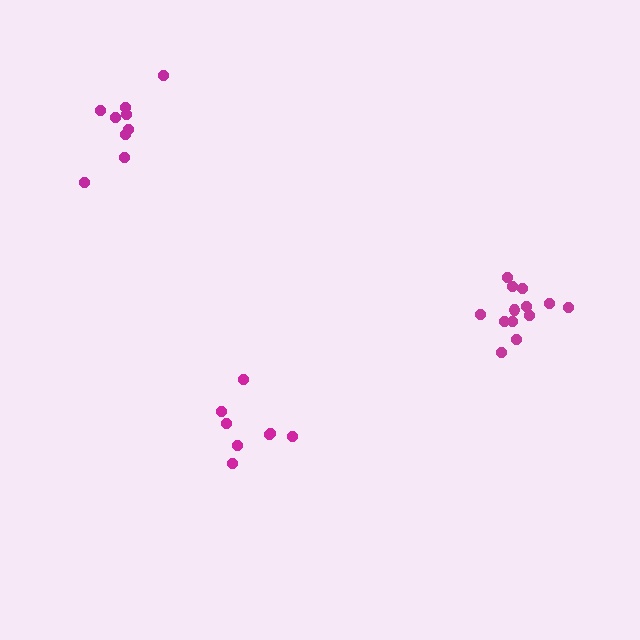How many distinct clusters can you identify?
There are 3 distinct clusters.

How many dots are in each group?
Group 1: 8 dots, Group 2: 13 dots, Group 3: 9 dots (30 total).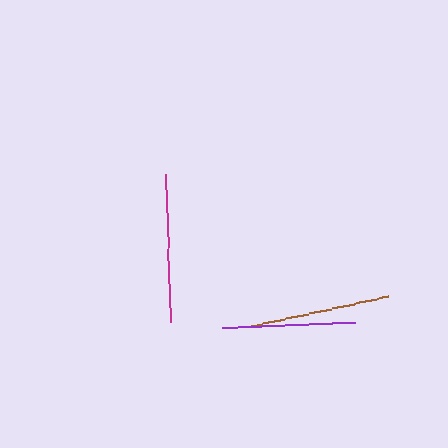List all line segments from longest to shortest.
From longest to shortest: magenta, brown, purple.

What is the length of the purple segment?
The purple segment is approximately 134 pixels long.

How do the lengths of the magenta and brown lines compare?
The magenta and brown lines are approximately the same length.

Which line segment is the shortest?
The purple line is the shortest at approximately 134 pixels.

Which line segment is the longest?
The magenta line is the longest at approximately 148 pixels.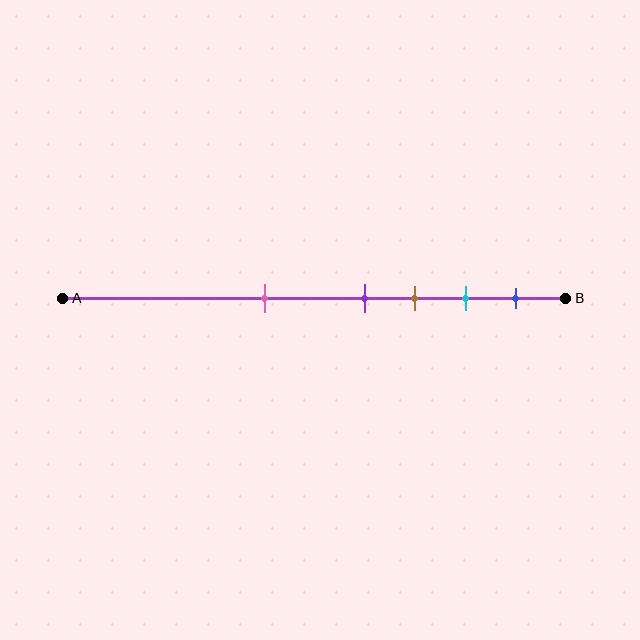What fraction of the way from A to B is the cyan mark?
The cyan mark is approximately 80% (0.8) of the way from A to B.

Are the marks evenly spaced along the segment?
No, the marks are not evenly spaced.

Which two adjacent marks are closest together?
The purple and brown marks are the closest adjacent pair.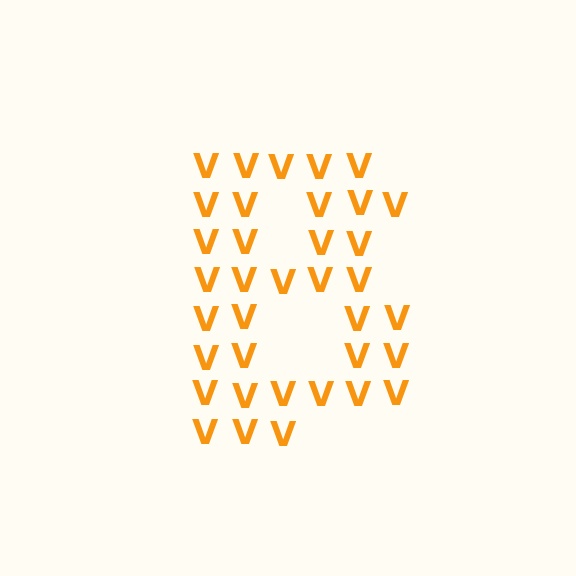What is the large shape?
The large shape is the letter B.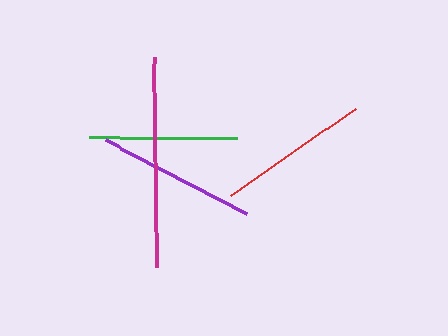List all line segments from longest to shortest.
From longest to shortest: magenta, purple, red, green.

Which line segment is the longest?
The magenta line is the longest at approximately 210 pixels.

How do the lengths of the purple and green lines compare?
The purple and green lines are approximately the same length.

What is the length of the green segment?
The green segment is approximately 148 pixels long.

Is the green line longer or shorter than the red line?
The red line is longer than the green line.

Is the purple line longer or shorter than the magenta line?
The magenta line is longer than the purple line.